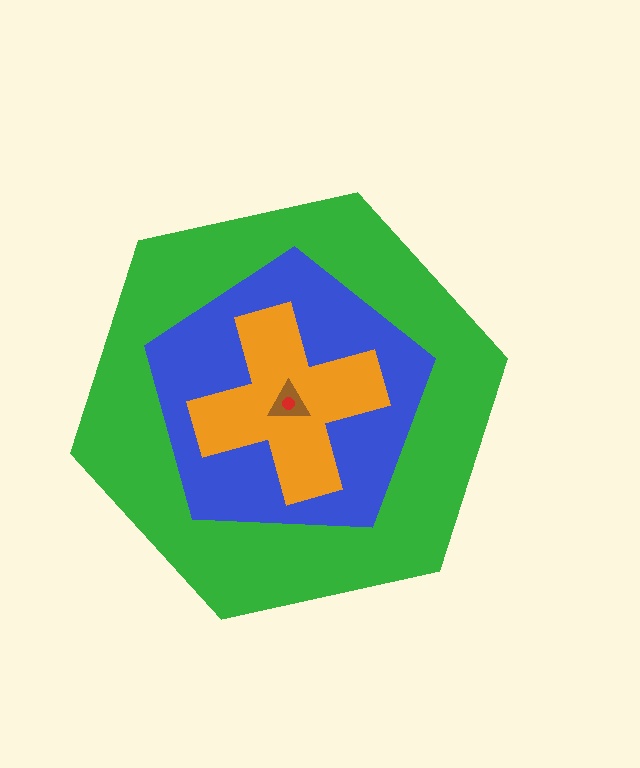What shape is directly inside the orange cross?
The brown triangle.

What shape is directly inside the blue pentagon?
The orange cross.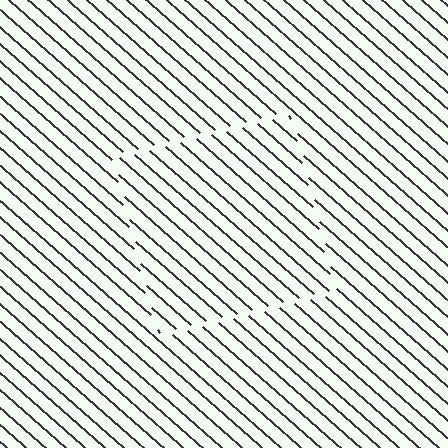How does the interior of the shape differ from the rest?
The interior of the shape contains the same grating, shifted by half a period — the contour is defined by the phase discontinuity where line-ends from the inner and outer gratings abut.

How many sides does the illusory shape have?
4 sides — the line-ends trace a square.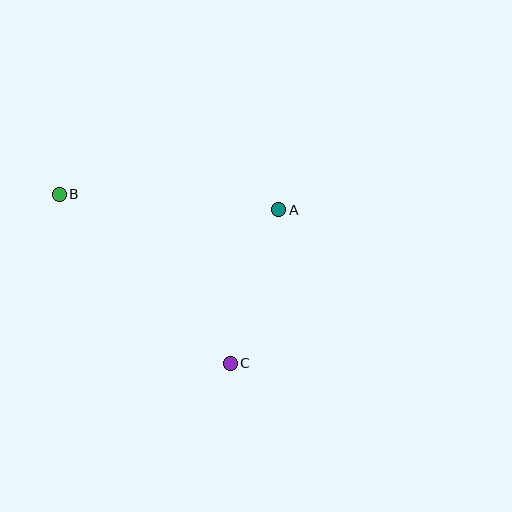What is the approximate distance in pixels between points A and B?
The distance between A and B is approximately 220 pixels.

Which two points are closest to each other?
Points A and C are closest to each other.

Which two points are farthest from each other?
Points B and C are farthest from each other.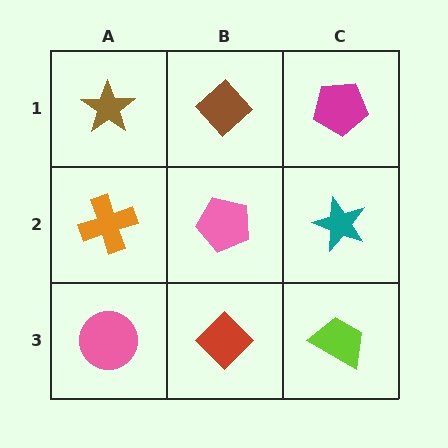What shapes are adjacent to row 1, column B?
A pink pentagon (row 2, column B), a brown star (row 1, column A), a magenta pentagon (row 1, column C).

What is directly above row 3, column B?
A pink pentagon.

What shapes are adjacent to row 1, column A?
An orange cross (row 2, column A), a brown diamond (row 1, column B).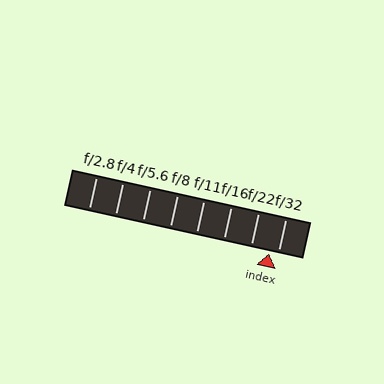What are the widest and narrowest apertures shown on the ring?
The widest aperture shown is f/2.8 and the narrowest is f/32.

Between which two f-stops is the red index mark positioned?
The index mark is between f/22 and f/32.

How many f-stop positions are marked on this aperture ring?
There are 8 f-stop positions marked.